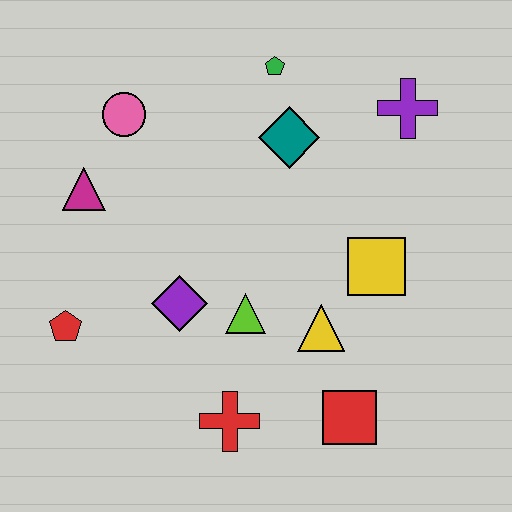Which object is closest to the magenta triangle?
The pink circle is closest to the magenta triangle.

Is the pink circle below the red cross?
No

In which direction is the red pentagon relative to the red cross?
The red pentagon is to the left of the red cross.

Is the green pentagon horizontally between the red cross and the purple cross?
Yes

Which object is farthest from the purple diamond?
The purple cross is farthest from the purple diamond.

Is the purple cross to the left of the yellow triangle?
No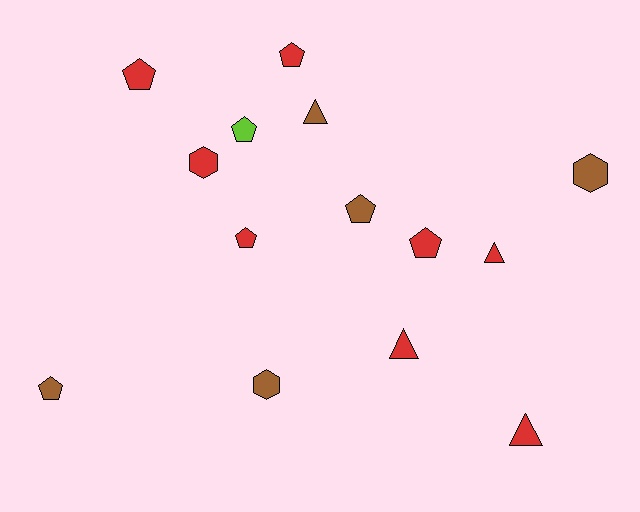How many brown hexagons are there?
There are 2 brown hexagons.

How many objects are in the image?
There are 14 objects.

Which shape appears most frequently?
Pentagon, with 7 objects.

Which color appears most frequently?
Red, with 8 objects.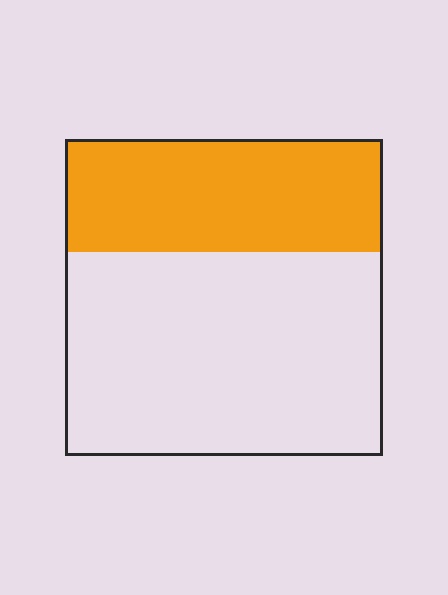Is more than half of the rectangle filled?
No.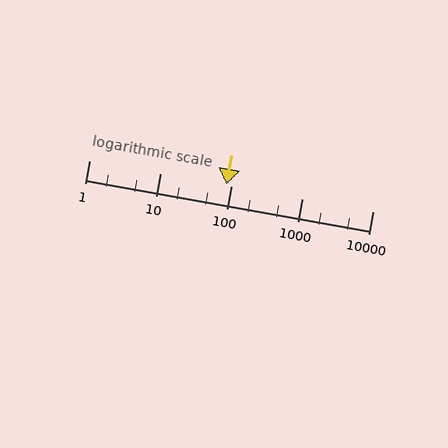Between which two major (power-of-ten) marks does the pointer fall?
The pointer is between 10 and 100.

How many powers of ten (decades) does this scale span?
The scale spans 4 decades, from 1 to 10000.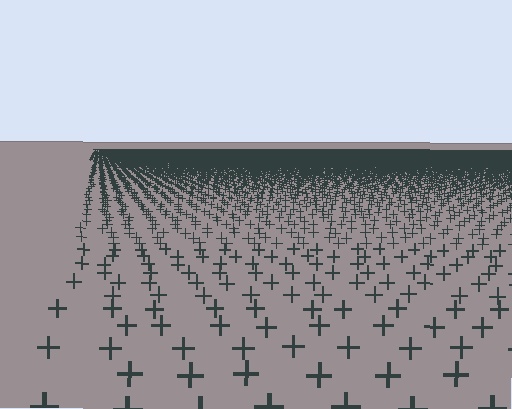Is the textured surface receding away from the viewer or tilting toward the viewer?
The surface is receding away from the viewer. Texture elements get smaller and denser toward the top.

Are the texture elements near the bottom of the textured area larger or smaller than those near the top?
Larger. Near the bottom, elements are closer to the viewer and appear at a bigger on-screen size.